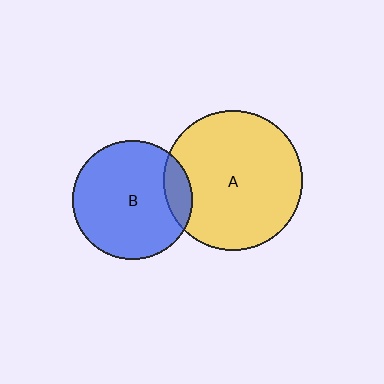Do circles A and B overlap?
Yes.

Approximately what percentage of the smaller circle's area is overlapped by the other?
Approximately 15%.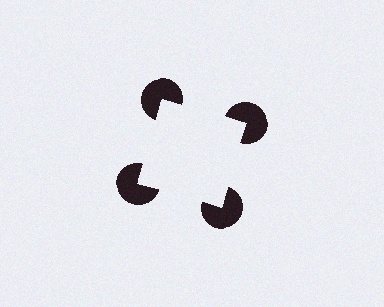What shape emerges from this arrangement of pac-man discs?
An illusory square — its edges are inferred from the aligned wedge cuts in the pac-man discs, not physically drawn.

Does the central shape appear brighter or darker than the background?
It typically appears slightly brighter than the background, even though no actual brightness change is drawn.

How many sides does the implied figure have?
4 sides.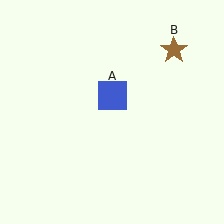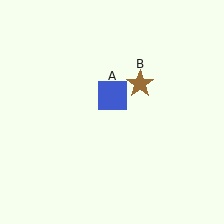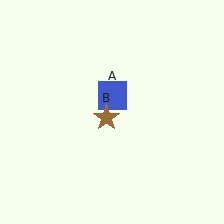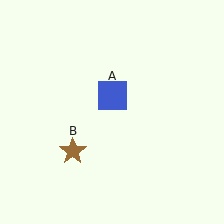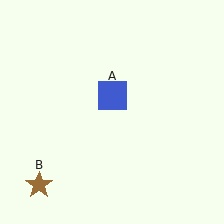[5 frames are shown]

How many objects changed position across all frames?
1 object changed position: brown star (object B).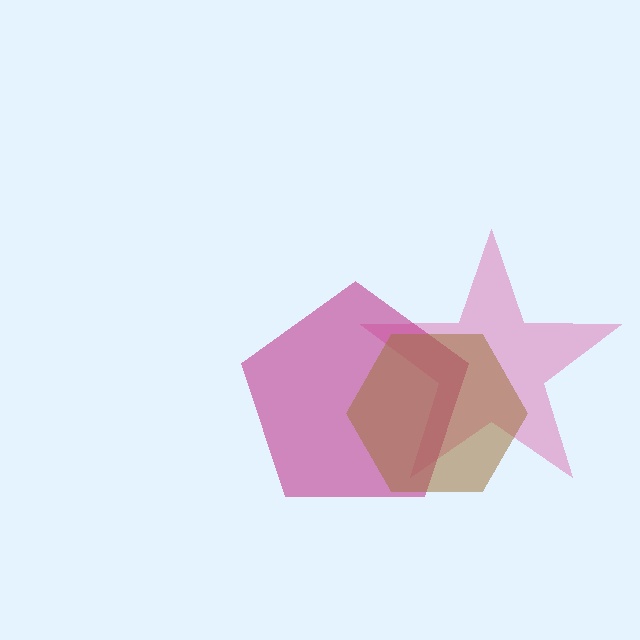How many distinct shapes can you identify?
There are 3 distinct shapes: a pink star, a magenta pentagon, a brown hexagon.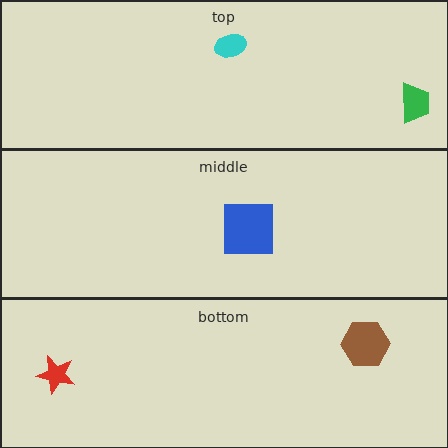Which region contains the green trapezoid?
The top region.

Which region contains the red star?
The bottom region.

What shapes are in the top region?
The green trapezoid, the cyan ellipse.